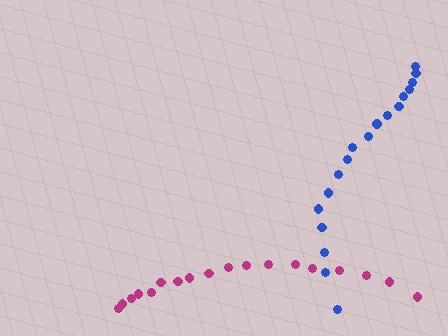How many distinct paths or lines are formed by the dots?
There are 2 distinct paths.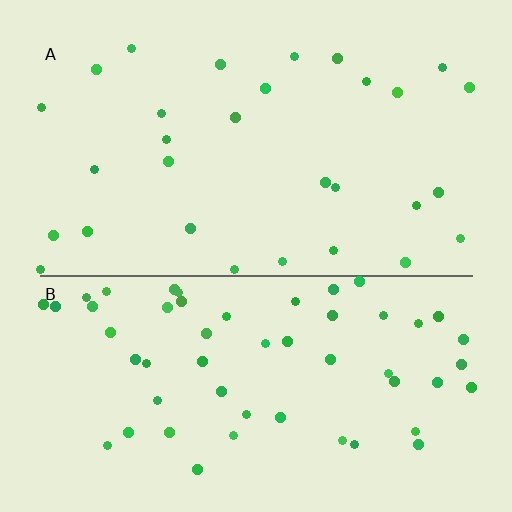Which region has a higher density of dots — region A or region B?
B (the bottom).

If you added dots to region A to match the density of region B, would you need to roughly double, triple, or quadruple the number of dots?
Approximately double.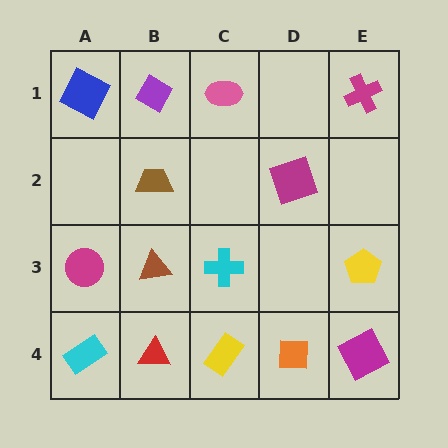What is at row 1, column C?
A pink ellipse.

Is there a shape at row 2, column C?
No, that cell is empty.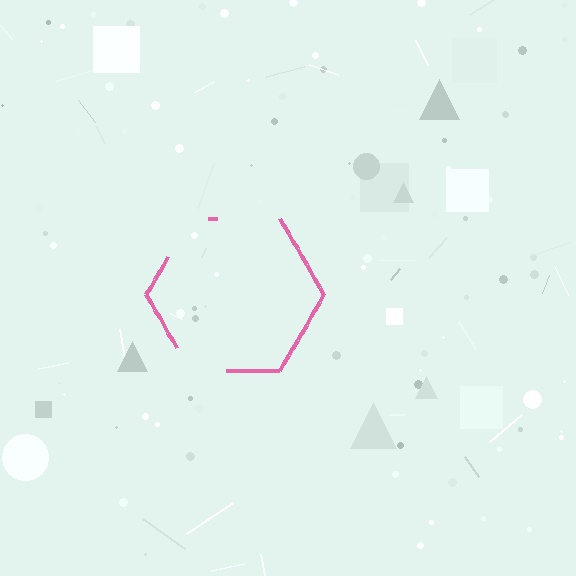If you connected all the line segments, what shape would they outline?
They would outline a hexagon.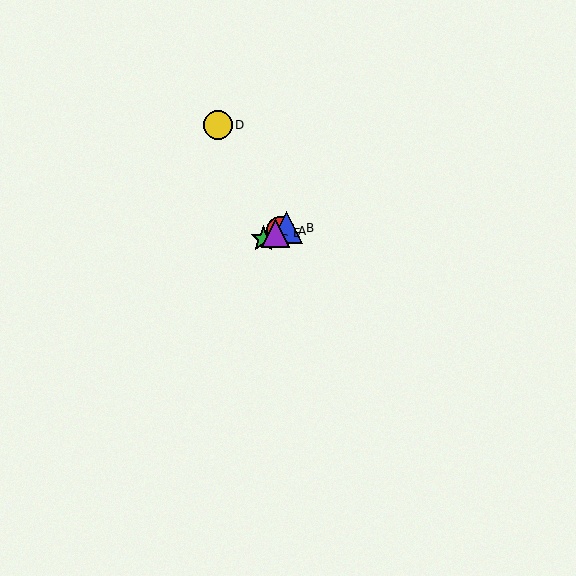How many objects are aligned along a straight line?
4 objects (A, B, C, E) are aligned along a straight line.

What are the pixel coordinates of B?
Object B is at (287, 228).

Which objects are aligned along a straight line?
Objects A, B, C, E are aligned along a straight line.